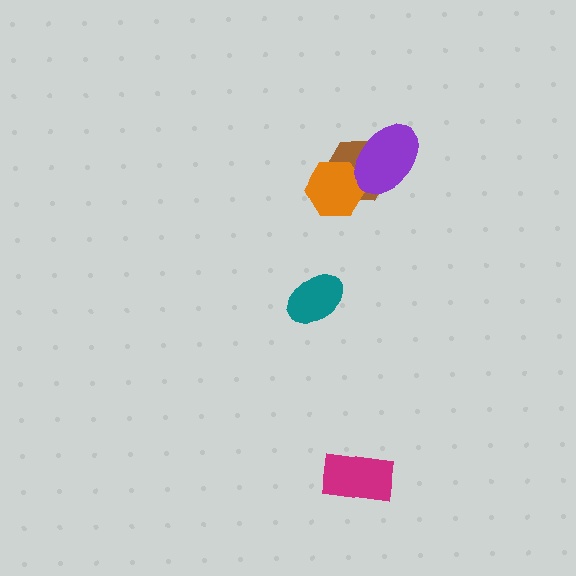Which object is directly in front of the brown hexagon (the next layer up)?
The orange hexagon is directly in front of the brown hexagon.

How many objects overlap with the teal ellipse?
0 objects overlap with the teal ellipse.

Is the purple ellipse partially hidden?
No, no other shape covers it.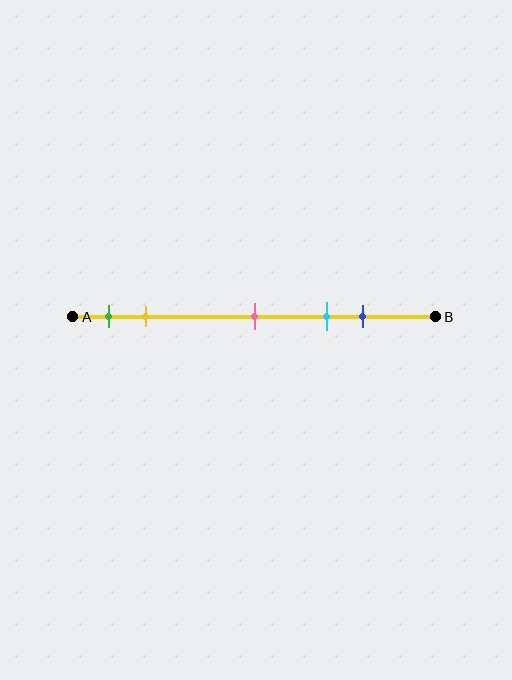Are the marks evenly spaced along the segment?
No, the marks are not evenly spaced.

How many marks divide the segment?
There are 5 marks dividing the segment.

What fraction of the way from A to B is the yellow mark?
The yellow mark is approximately 20% (0.2) of the way from A to B.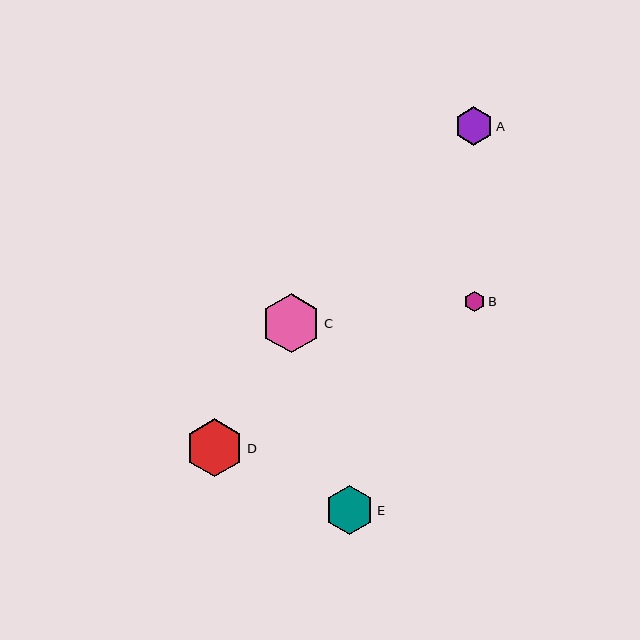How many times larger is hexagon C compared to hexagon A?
Hexagon C is approximately 1.6 times the size of hexagon A.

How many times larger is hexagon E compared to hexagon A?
Hexagon E is approximately 1.3 times the size of hexagon A.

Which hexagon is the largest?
Hexagon C is the largest with a size of approximately 59 pixels.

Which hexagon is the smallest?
Hexagon B is the smallest with a size of approximately 21 pixels.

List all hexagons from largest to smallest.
From largest to smallest: C, D, E, A, B.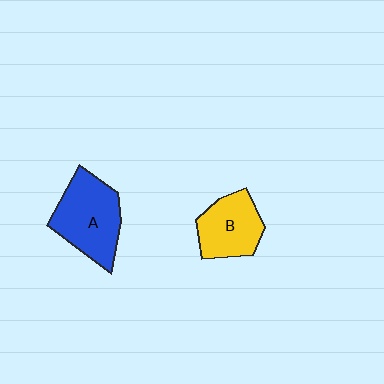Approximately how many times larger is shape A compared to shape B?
Approximately 1.3 times.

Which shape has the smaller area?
Shape B (yellow).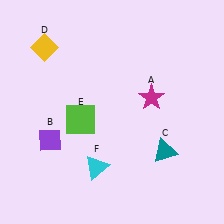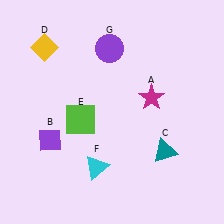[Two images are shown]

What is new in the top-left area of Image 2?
A purple circle (G) was added in the top-left area of Image 2.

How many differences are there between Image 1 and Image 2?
There is 1 difference between the two images.